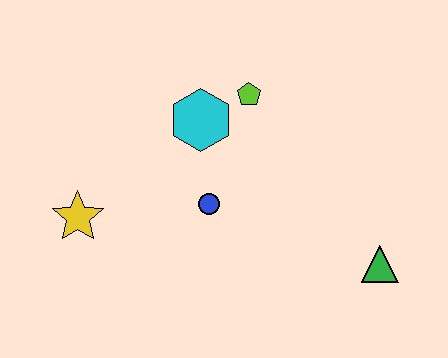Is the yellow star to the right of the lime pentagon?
No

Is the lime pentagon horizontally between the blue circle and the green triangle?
Yes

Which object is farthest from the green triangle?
The yellow star is farthest from the green triangle.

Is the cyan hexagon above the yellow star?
Yes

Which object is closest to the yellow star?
The blue circle is closest to the yellow star.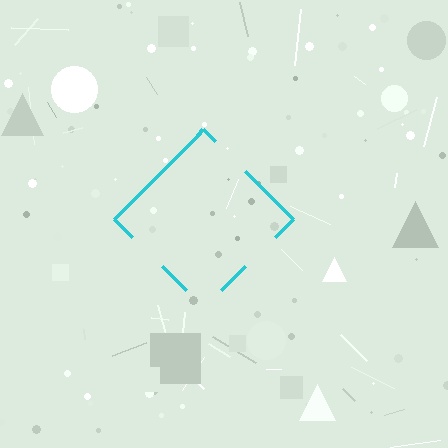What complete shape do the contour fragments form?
The contour fragments form a diamond.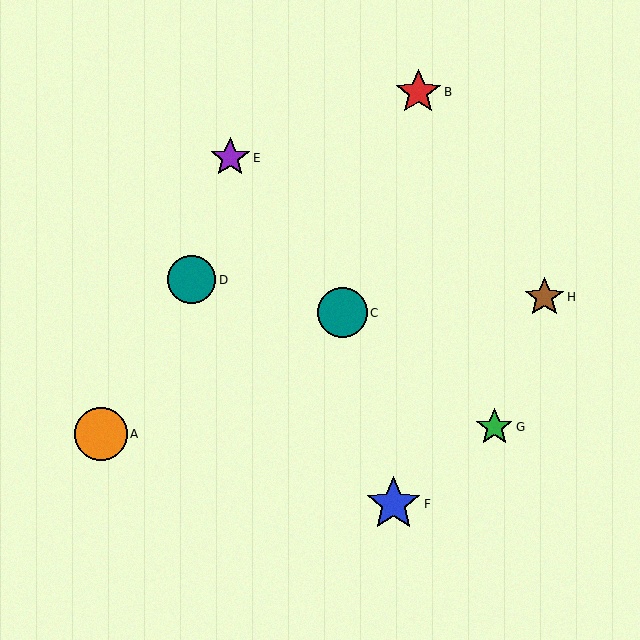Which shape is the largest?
The blue star (labeled F) is the largest.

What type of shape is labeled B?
Shape B is a red star.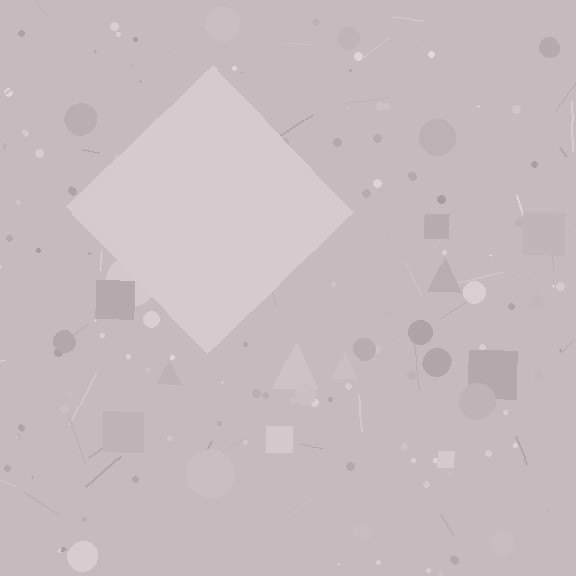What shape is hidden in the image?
A diamond is hidden in the image.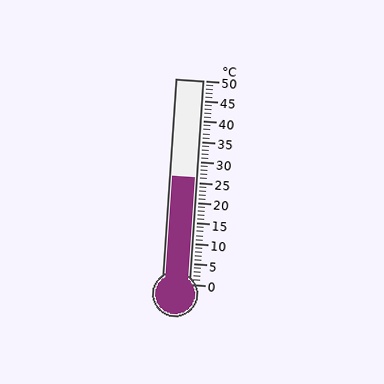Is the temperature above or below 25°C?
The temperature is above 25°C.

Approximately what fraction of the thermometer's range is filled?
The thermometer is filled to approximately 50% of its range.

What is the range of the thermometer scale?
The thermometer scale ranges from 0°C to 50°C.